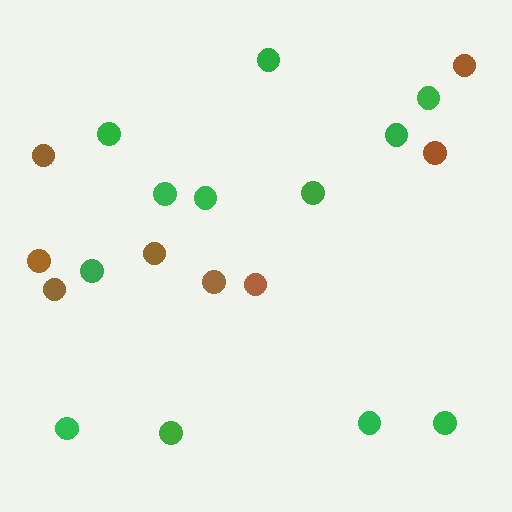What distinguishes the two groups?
There are 2 groups: one group of brown circles (8) and one group of green circles (12).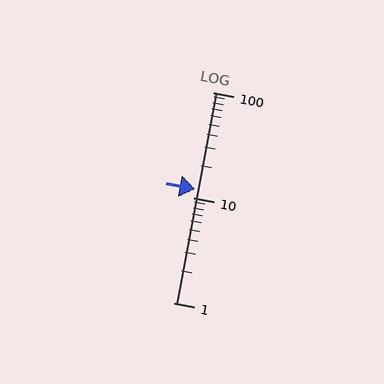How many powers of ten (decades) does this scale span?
The scale spans 2 decades, from 1 to 100.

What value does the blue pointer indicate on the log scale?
The pointer indicates approximately 12.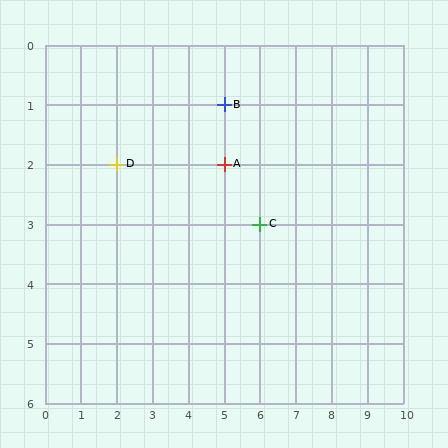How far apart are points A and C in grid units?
Points A and C are 1 column and 1 row apart (about 1.4 grid units diagonally).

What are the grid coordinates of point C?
Point C is at grid coordinates (6, 3).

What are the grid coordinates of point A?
Point A is at grid coordinates (5, 2).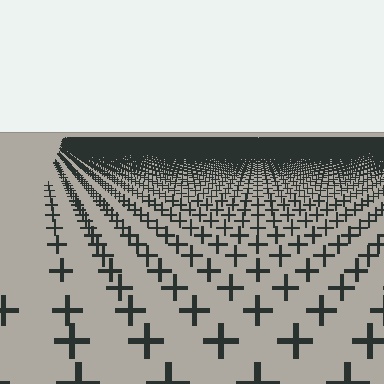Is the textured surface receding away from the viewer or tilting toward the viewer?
The surface is receding away from the viewer. Texture elements get smaller and denser toward the top.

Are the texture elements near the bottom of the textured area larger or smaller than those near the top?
Larger. Near the bottom, elements are closer to the viewer and appear at a bigger on-screen size.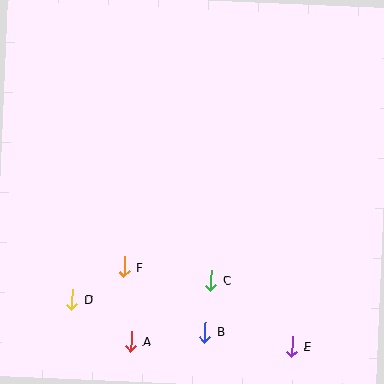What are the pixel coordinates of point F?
Point F is at (124, 267).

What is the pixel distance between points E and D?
The distance between E and D is 224 pixels.